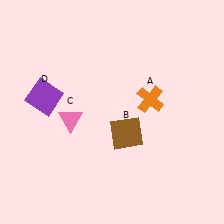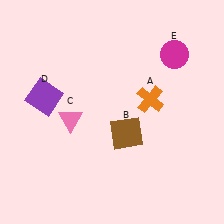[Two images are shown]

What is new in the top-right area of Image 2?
A magenta circle (E) was added in the top-right area of Image 2.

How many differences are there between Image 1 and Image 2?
There is 1 difference between the two images.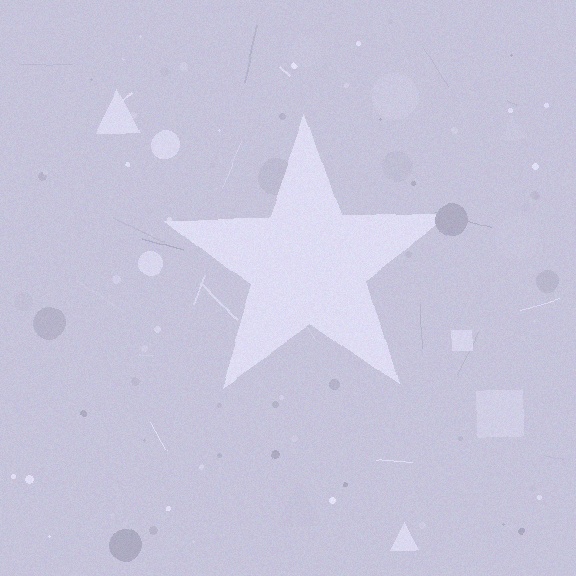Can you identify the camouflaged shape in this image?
The camouflaged shape is a star.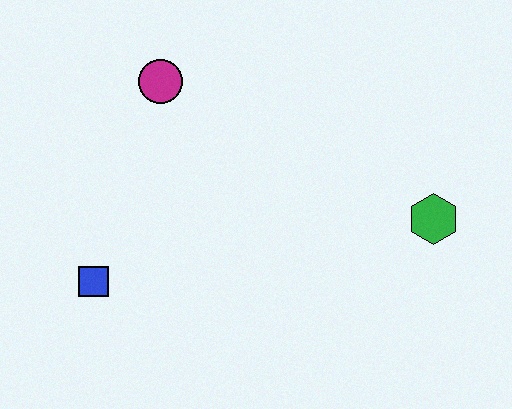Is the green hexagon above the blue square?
Yes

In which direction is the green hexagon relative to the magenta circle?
The green hexagon is to the right of the magenta circle.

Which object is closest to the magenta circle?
The blue square is closest to the magenta circle.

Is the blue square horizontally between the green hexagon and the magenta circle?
No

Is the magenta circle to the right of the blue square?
Yes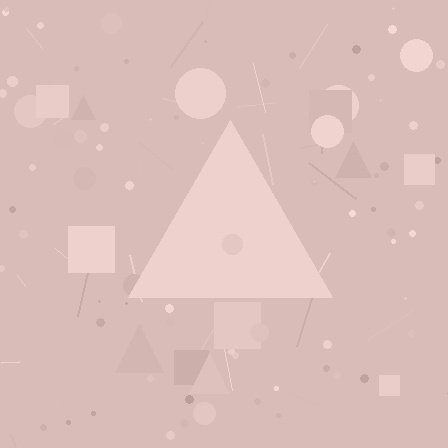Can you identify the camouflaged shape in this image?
The camouflaged shape is a triangle.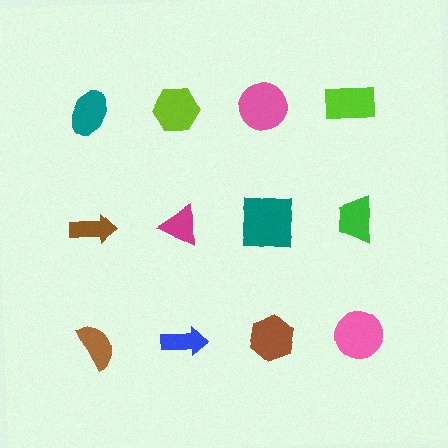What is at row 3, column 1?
A brown semicircle.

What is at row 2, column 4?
A green trapezoid.